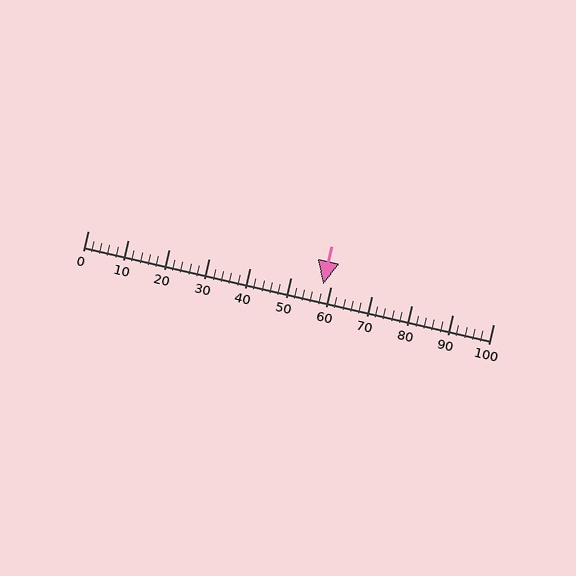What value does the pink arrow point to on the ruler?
The pink arrow points to approximately 58.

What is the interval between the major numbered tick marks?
The major tick marks are spaced 10 units apart.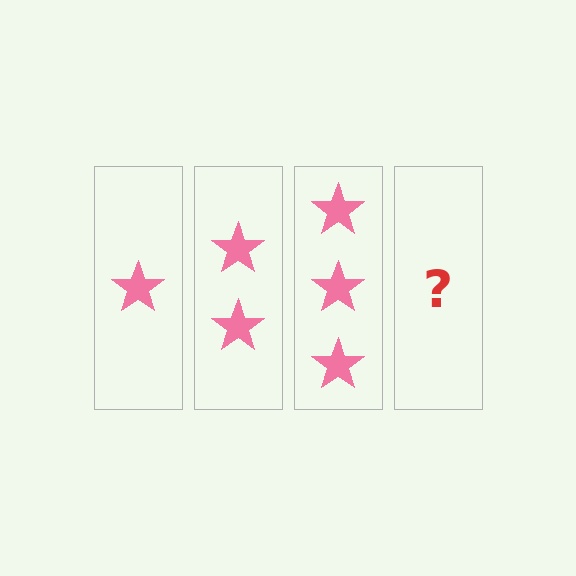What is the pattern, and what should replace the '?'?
The pattern is that each step adds one more star. The '?' should be 4 stars.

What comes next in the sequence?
The next element should be 4 stars.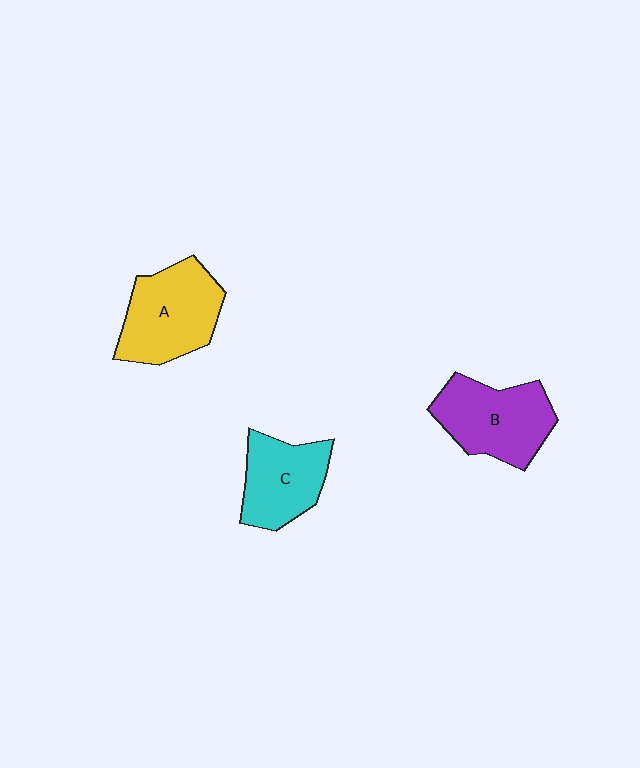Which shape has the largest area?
Shape A (yellow).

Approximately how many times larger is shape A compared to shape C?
Approximately 1.2 times.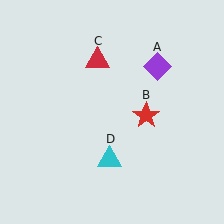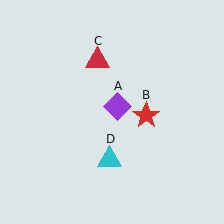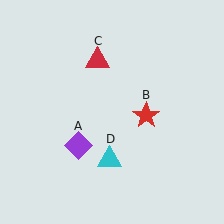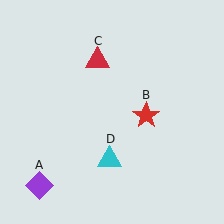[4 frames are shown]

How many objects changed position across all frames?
1 object changed position: purple diamond (object A).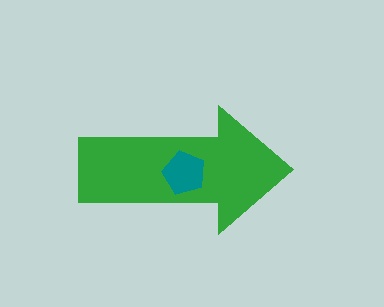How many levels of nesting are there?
2.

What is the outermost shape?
The green arrow.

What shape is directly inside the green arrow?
The teal pentagon.